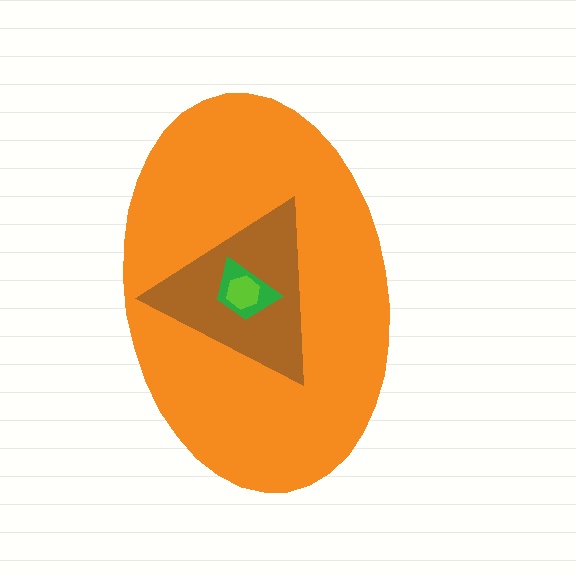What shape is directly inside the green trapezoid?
The lime hexagon.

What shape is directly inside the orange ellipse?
The brown triangle.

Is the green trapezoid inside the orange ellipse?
Yes.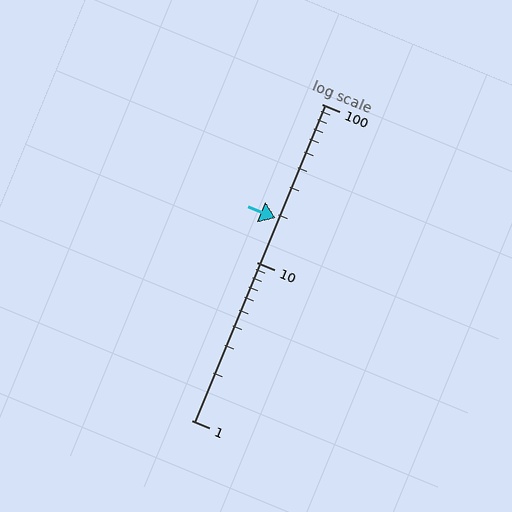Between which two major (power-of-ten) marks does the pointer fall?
The pointer is between 10 and 100.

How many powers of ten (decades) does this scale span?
The scale spans 2 decades, from 1 to 100.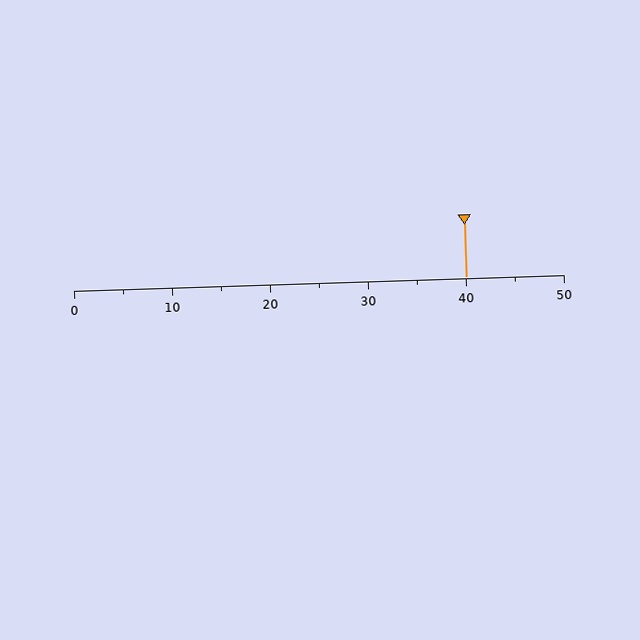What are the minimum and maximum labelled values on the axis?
The axis runs from 0 to 50.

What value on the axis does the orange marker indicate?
The marker indicates approximately 40.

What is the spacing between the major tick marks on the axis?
The major ticks are spaced 10 apart.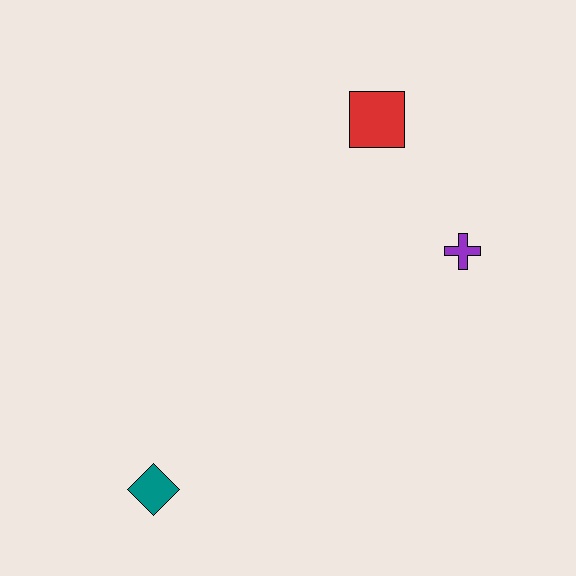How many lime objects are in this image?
There are no lime objects.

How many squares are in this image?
There is 1 square.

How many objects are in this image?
There are 3 objects.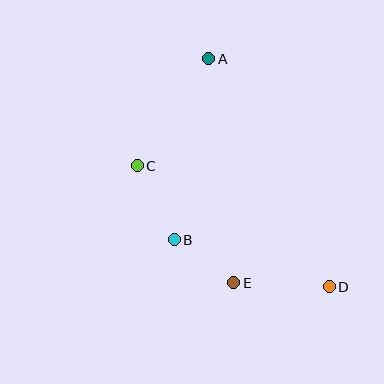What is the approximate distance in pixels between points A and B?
The distance between A and B is approximately 184 pixels.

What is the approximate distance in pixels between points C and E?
The distance between C and E is approximately 151 pixels.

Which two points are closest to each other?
Points B and E are closest to each other.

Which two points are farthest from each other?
Points A and D are farthest from each other.